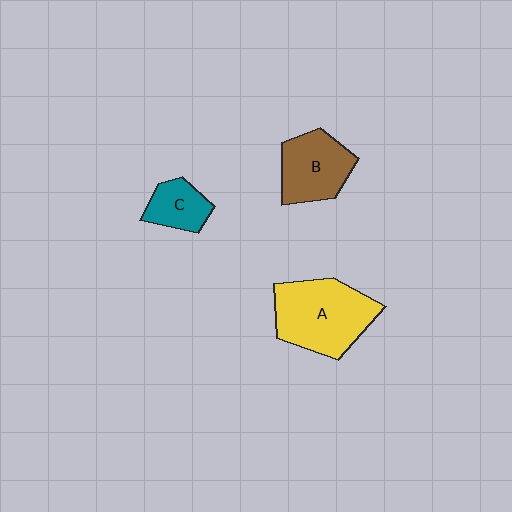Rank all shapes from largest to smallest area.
From largest to smallest: A (yellow), B (brown), C (teal).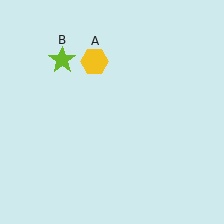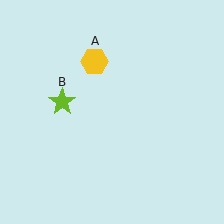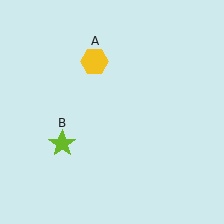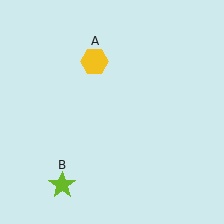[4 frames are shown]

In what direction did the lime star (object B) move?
The lime star (object B) moved down.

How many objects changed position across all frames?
1 object changed position: lime star (object B).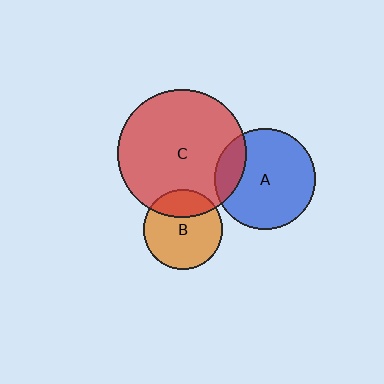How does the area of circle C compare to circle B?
Approximately 2.6 times.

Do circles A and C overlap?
Yes.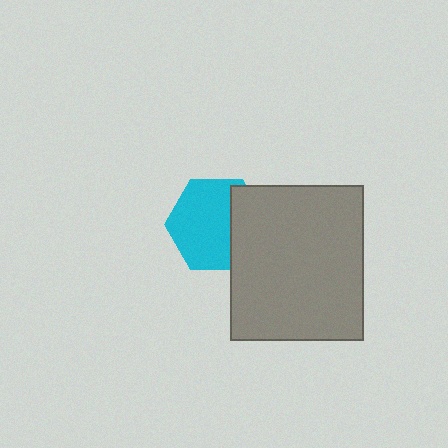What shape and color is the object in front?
The object in front is a gray rectangle.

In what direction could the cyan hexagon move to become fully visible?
The cyan hexagon could move left. That would shift it out from behind the gray rectangle entirely.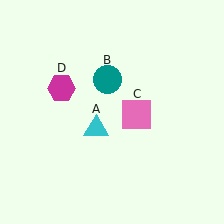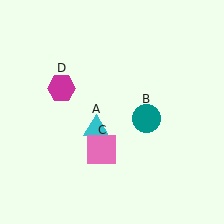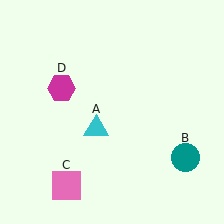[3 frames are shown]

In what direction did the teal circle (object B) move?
The teal circle (object B) moved down and to the right.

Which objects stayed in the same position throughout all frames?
Cyan triangle (object A) and magenta hexagon (object D) remained stationary.